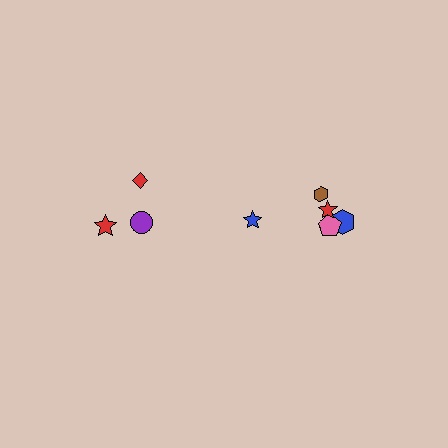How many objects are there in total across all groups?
There are 8 objects.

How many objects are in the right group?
There are 5 objects.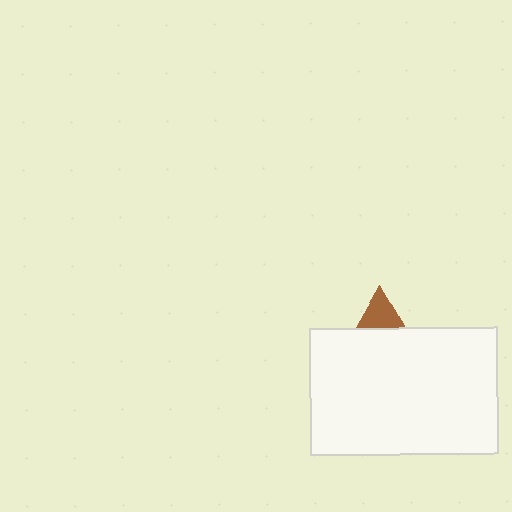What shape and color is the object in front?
The object in front is a white rectangle.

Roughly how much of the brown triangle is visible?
A small part of it is visible (roughly 30%).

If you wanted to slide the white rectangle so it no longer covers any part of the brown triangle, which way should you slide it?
Slide it down — that is the most direct way to separate the two shapes.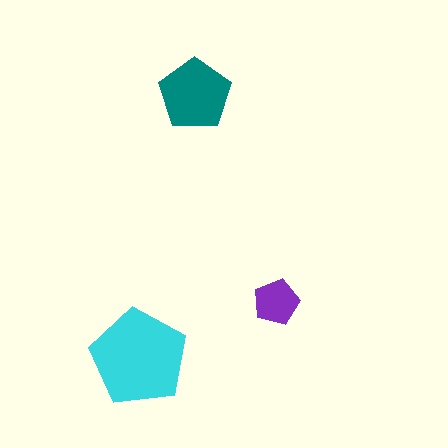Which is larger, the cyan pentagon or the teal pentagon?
The cyan one.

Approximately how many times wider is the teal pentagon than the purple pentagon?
About 1.5 times wider.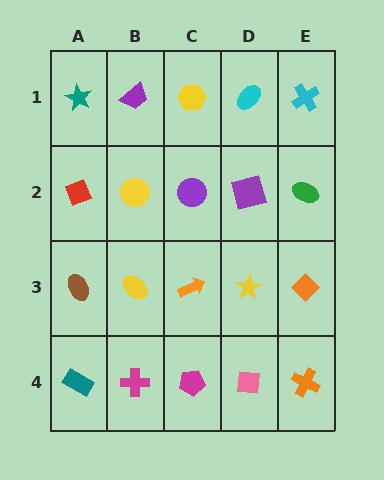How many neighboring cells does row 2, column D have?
4.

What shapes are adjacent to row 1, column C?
A purple circle (row 2, column C), a purple trapezoid (row 1, column B), a cyan ellipse (row 1, column D).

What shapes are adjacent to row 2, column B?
A purple trapezoid (row 1, column B), a yellow ellipse (row 3, column B), a red diamond (row 2, column A), a purple circle (row 2, column C).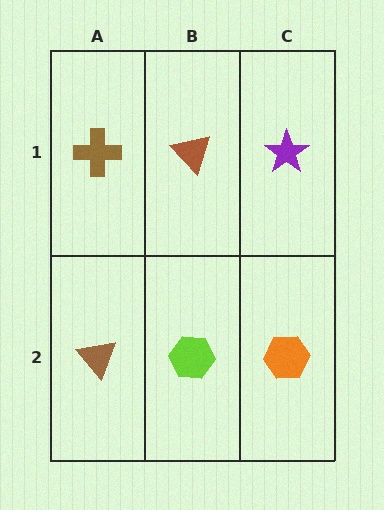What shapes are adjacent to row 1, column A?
A brown triangle (row 2, column A), a brown triangle (row 1, column B).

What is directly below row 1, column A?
A brown triangle.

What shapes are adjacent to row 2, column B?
A brown triangle (row 1, column B), a brown triangle (row 2, column A), an orange hexagon (row 2, column C).